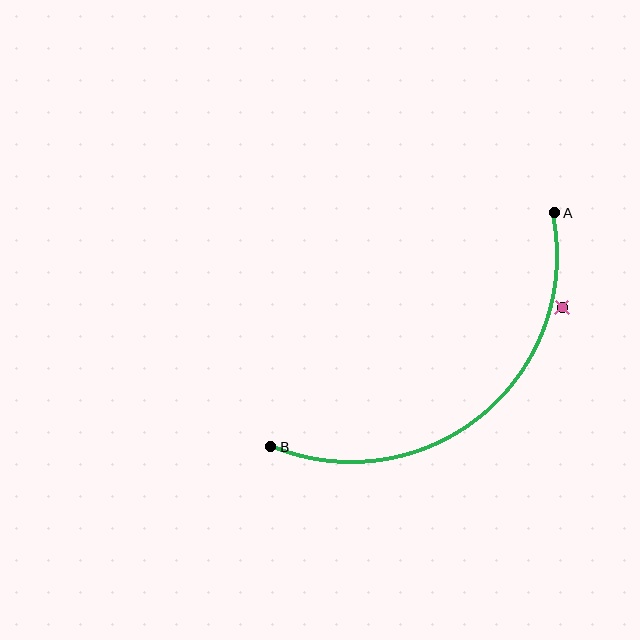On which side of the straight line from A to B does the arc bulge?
The arc bulges below and to the right of the straight line connecting A and B.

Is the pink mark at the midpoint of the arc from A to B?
No — the pink mark does not lie on the arc at all. It sits slightly outside the curve.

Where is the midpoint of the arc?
The arc midpoint is the point on the curve farthest from the straight line joining A and B. It sits below and to the right of that line.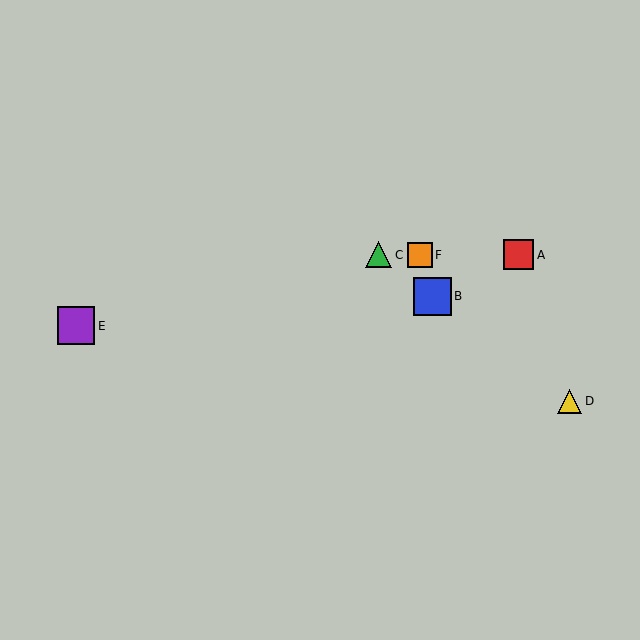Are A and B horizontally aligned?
No, A is at y≈255 and B is at y≈296.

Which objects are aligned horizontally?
Objects A, C, F are aligned horizontally.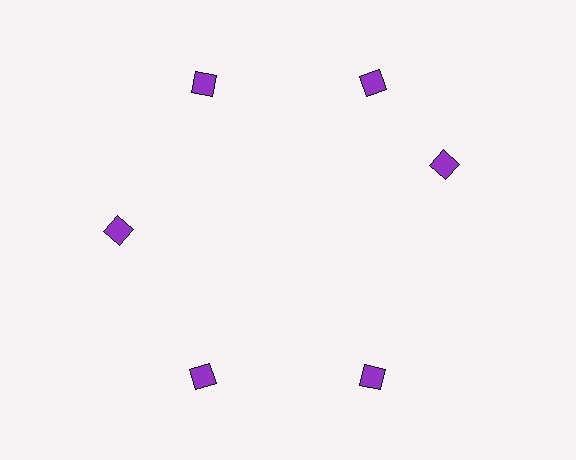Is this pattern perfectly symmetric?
No. The 6 purple diamonds are arranged in a ring, but one element near the 3 o'clock position is rotated out of alignment along the ring, breaking the 6-fold rotational symmetry.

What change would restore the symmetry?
The symmetry would be restored by rotating it back into even spacing with its neighbors so that all 6 diamonds sit at equal angles and equal distance from the center.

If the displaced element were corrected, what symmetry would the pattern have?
It would have 6-fold rotational symmetry — the pattern would map onto itself every 60 degrees.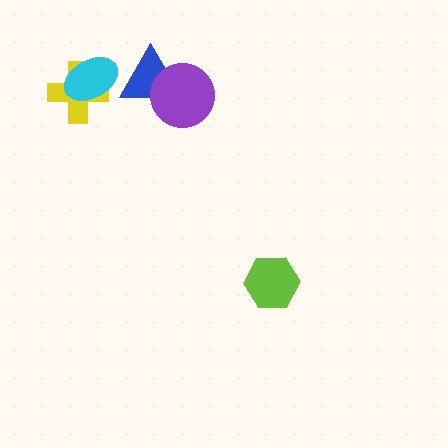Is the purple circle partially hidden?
No, no other shape covers it.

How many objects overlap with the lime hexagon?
0 objects overlap with the lime hexagon.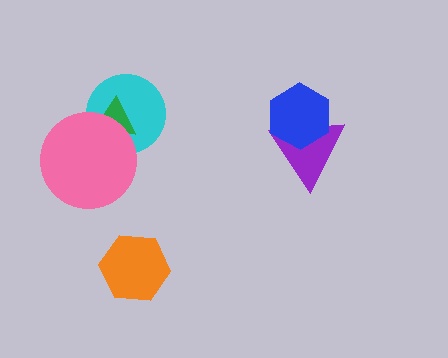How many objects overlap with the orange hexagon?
0 objects overlap with the orange hexagon.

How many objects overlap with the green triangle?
2 objects overlap with the green triangle.